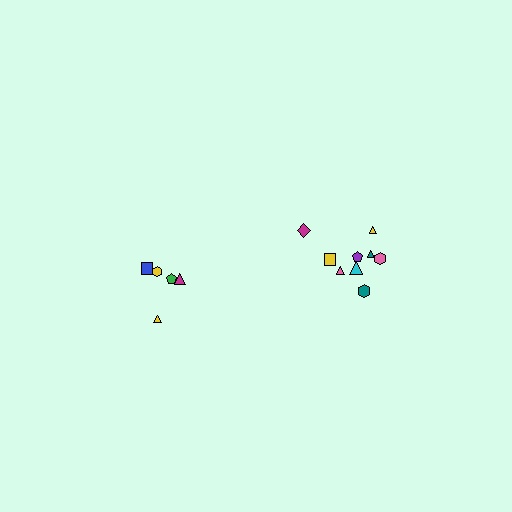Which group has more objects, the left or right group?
The right group.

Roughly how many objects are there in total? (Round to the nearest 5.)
Roughly 15 objects in total.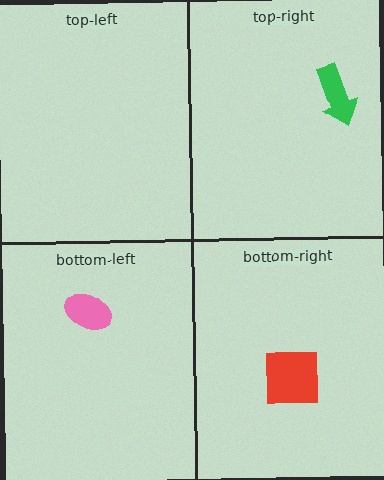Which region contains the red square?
The bottom-right region.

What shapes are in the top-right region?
The green arrow.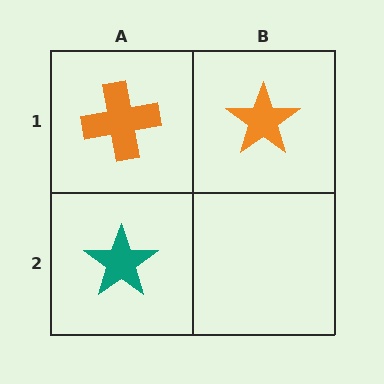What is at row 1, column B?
An orange star.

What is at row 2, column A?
A teal star.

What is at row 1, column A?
An orange cross.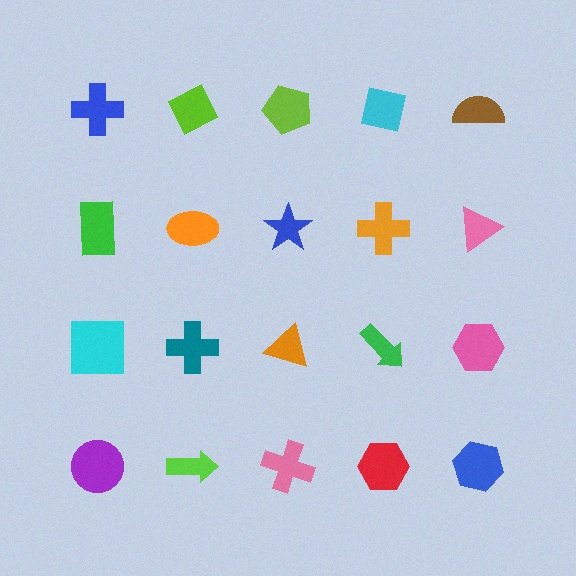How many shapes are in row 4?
5 shapes.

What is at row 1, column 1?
A blue cross.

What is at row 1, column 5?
A brown semicircle.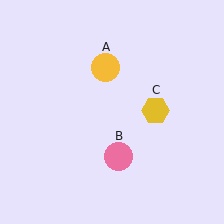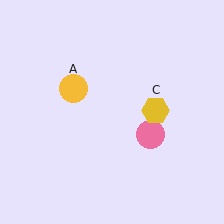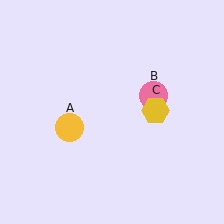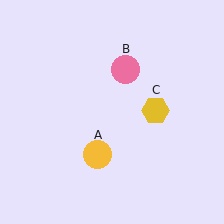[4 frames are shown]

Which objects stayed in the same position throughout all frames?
Yellow hexagon (object C) remained stationary.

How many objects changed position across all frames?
2 objects changed position: yellow circle (object A), pink circle (object B).